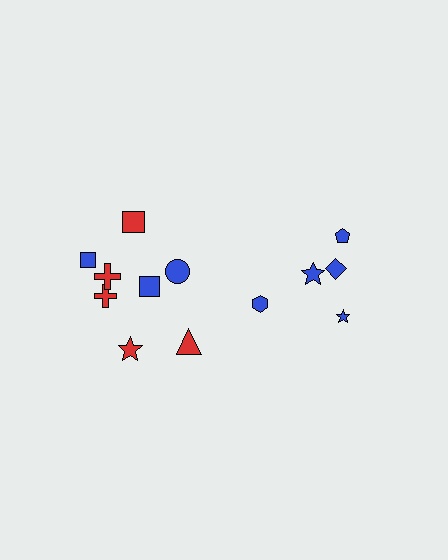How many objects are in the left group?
There are 8 objects.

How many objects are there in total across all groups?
There are 13 objects.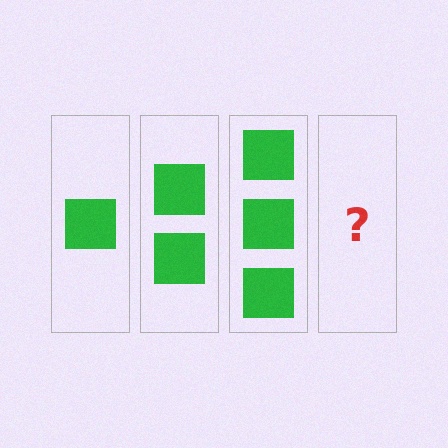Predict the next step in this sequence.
The next step is 4 squares.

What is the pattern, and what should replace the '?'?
The pattern is that each step adds one more square. The '?' should be 4 squares.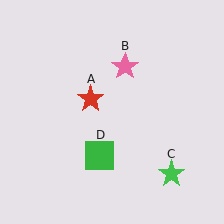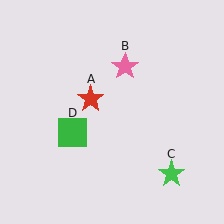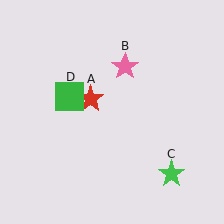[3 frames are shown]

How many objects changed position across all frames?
1 object changed position: green square (object D).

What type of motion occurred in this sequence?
The green square (object D) rotated clockwise around the center of the scene.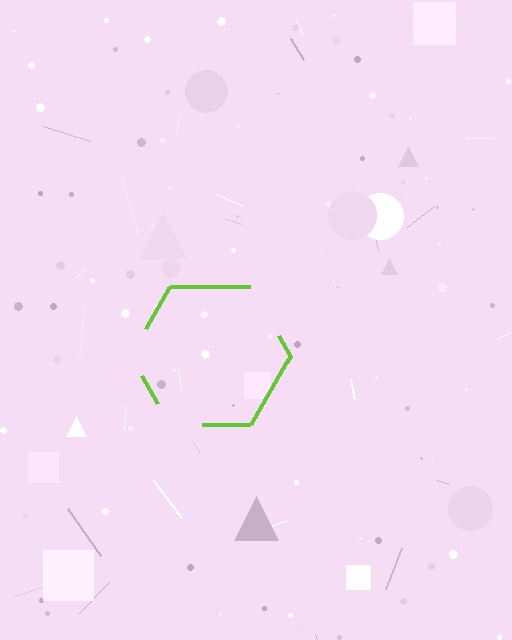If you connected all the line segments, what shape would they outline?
They would outline a hexagon.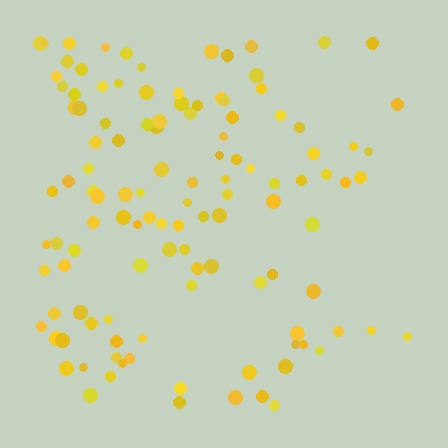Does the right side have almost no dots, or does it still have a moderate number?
Still a moderate number, just noticeably fewer than the left.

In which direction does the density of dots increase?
From right to left, with the left side densest.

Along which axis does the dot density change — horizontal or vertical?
Horizontal.